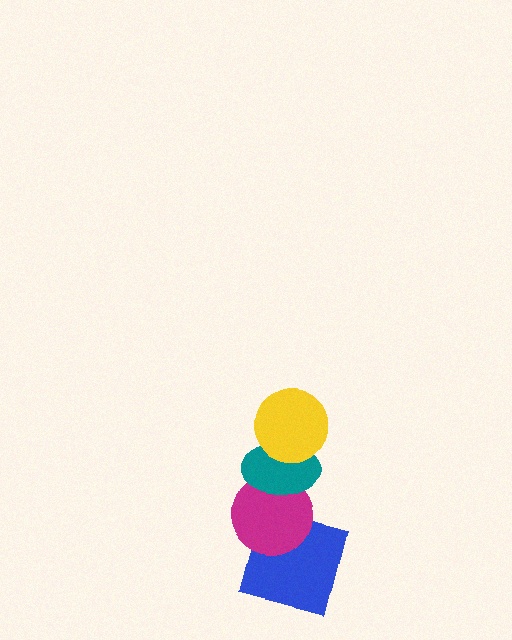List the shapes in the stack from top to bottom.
From top to bottom: the yellow circle, the teal ellipse, the magenta circle, the blue square.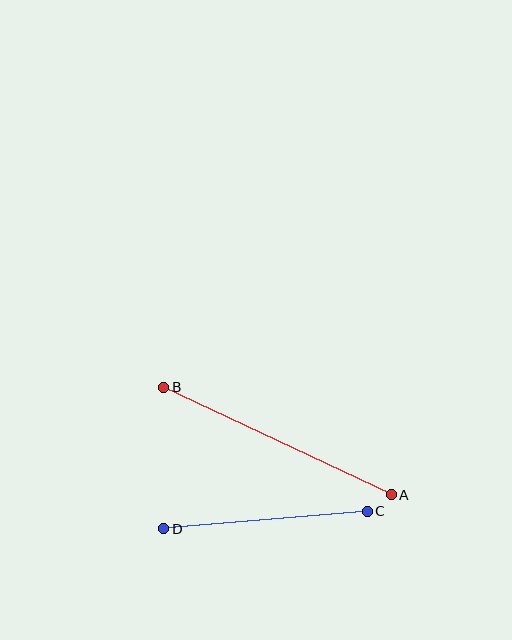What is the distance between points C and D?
The distance is approximately 204 pixels.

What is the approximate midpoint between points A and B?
The midpoint is at approximately (278, 441) pixels.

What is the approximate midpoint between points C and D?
The midpoint is at approximately (265, 520) pixels.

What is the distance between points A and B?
The distance is approximately 252 pixels.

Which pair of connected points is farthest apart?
Points A and B are farthest apart.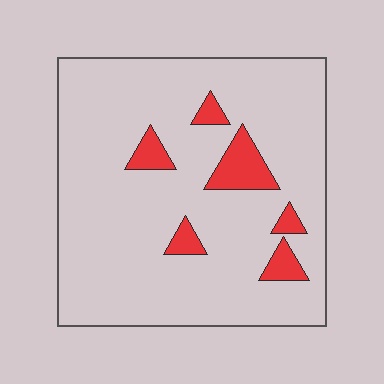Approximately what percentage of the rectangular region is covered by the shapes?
Approximately 10%.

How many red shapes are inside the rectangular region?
6.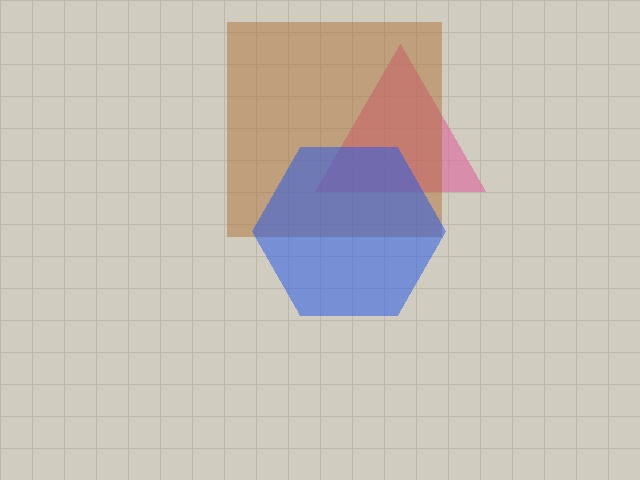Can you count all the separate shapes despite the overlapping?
Yes, there are 3 separate shapes.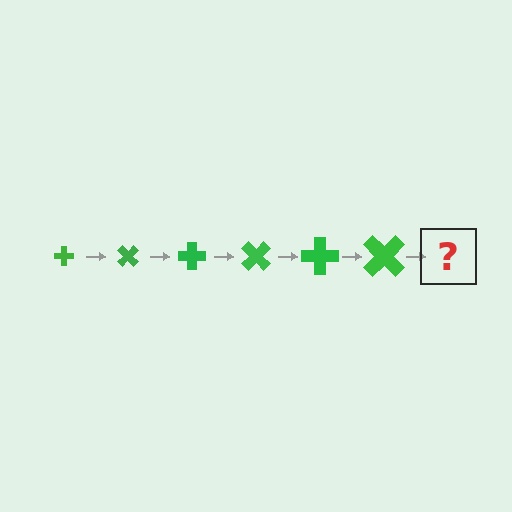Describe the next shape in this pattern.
It should be a cross, larger than the previous one and rotated 270 degrees from the start.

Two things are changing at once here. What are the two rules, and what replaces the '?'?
The two rules are that the cross grows larger each step and it rotates 45 degrees each step. The '?' should be a cross, larger than the previous one and rotated 270 degrees from the start.